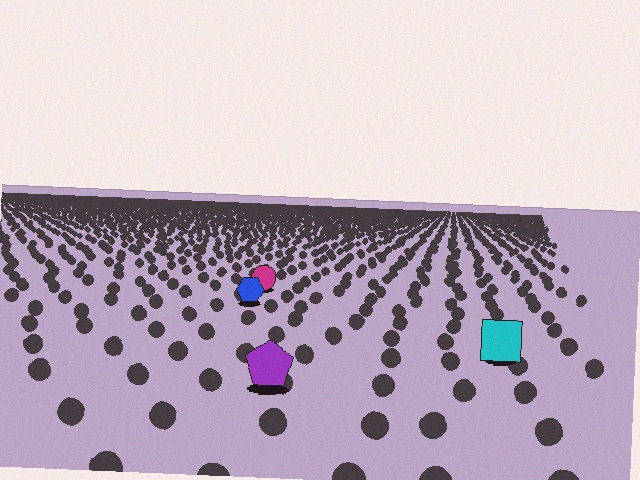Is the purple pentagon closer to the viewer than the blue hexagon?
Yes. The purple pentagon is closer — you can tell from the texture gradient: the ground texture is coarser near it.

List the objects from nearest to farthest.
From nearest to farthest: the purple pentagon, the cyan square, the blue hexagon, the magenta circle.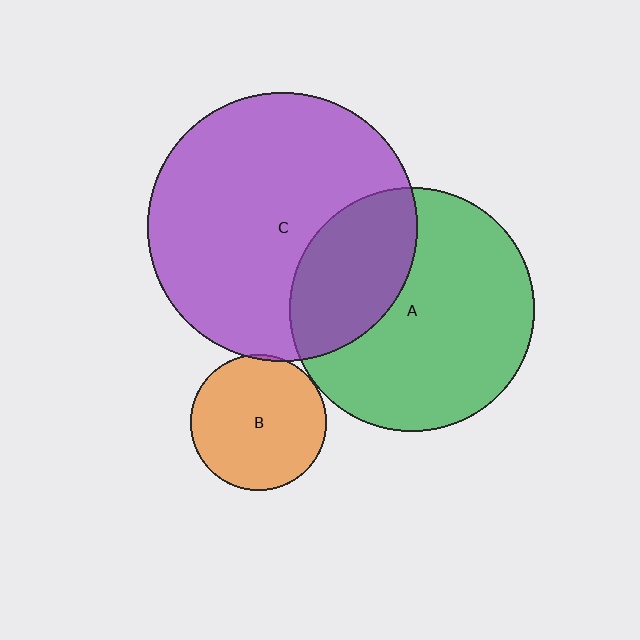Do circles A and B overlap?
Yes.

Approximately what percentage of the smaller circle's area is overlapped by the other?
Approximately 5%.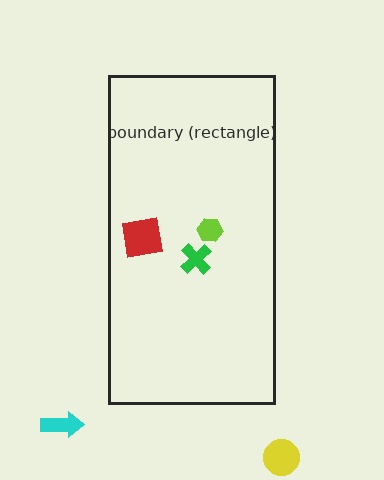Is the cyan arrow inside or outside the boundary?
Outside.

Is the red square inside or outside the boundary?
Inside.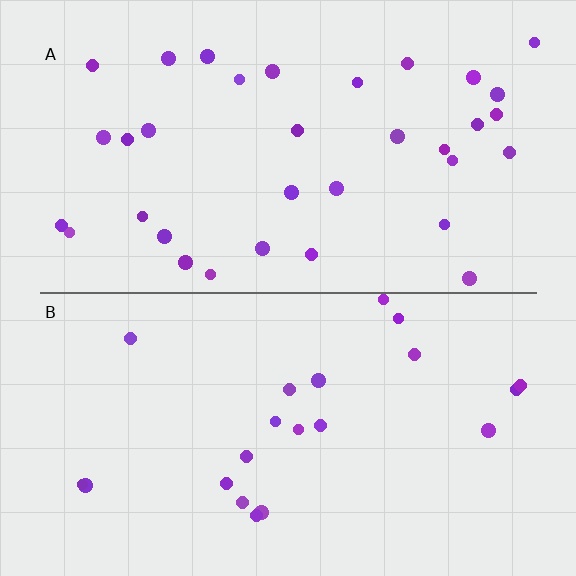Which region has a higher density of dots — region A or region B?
A (the top).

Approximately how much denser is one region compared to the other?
Approximately 1.6× — region A over region B.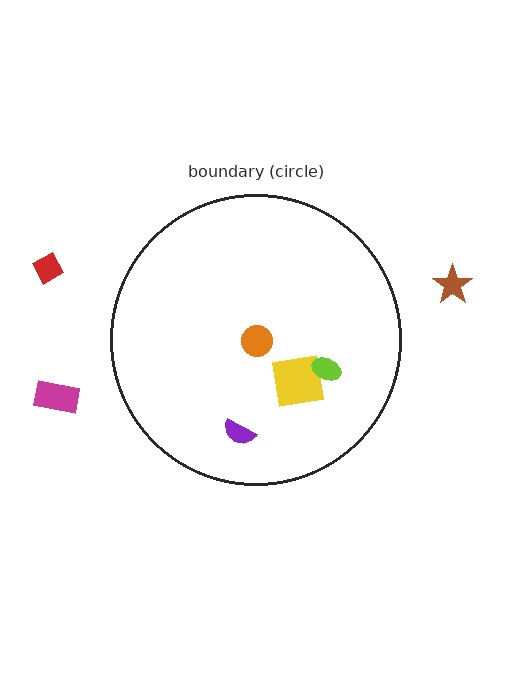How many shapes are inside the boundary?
4 inside, 3 outside.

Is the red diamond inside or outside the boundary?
Outside.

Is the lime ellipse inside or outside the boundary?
Inside.